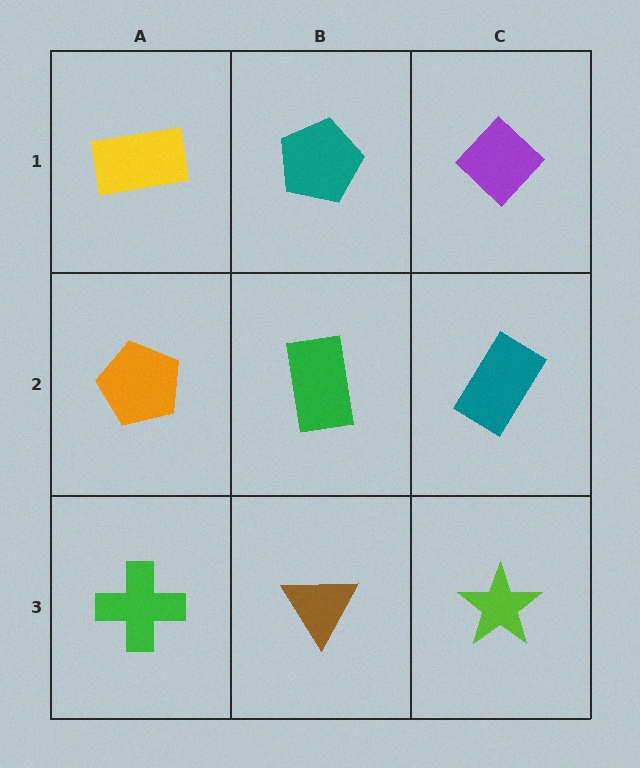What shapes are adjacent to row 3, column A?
An orange pentagon (row 2, column A), a brown triangle (row 3, column B).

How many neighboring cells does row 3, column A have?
2.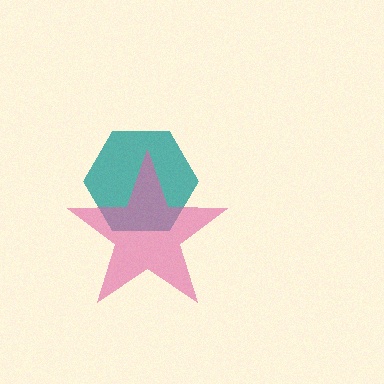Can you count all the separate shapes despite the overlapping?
Yes, there are 2 separate shapes.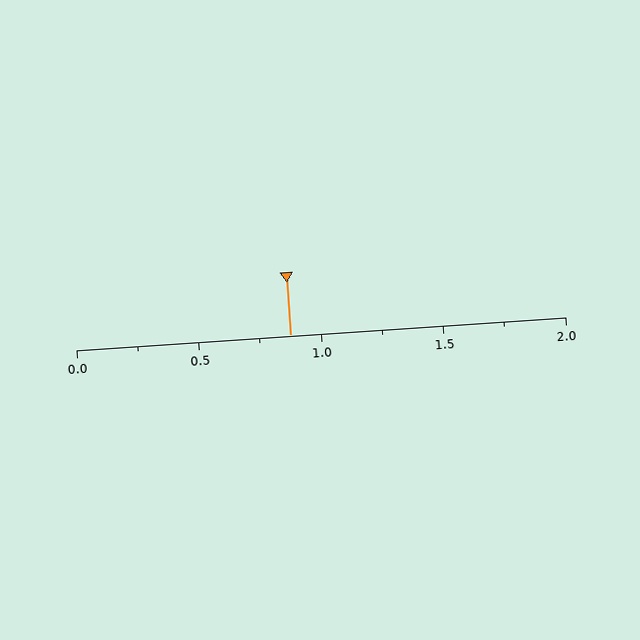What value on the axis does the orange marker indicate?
The marker indicates approximately 0.88.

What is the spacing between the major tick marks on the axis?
The major ticks are spaced 0.5 apart.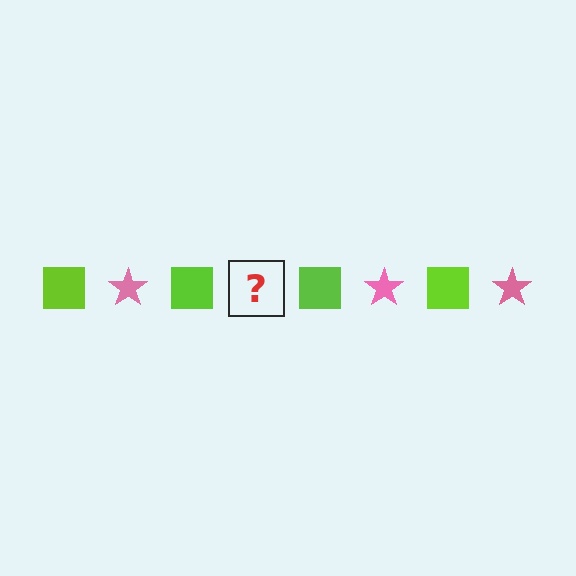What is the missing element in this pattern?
The missing element is a pink star.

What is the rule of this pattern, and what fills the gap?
The rule is that the pattern alternates between lime square and pink star. The gap should be filled with a pink star.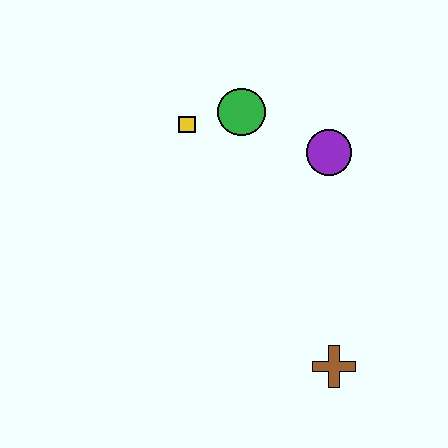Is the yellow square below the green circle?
Yes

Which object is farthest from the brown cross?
The yellow square is farthest from the brown cross.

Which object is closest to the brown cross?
The purple circle is closest to the brown cross.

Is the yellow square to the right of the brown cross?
No